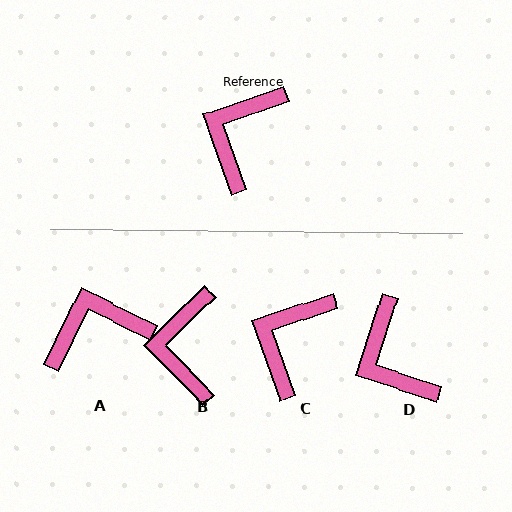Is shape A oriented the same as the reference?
No, it is off by about 46 degrees.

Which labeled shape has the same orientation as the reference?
C.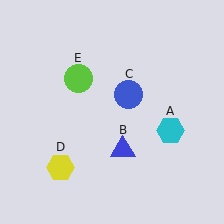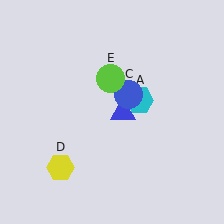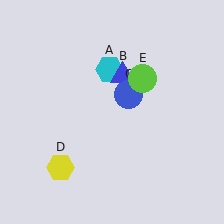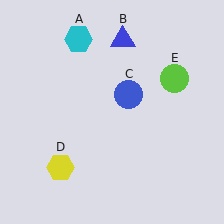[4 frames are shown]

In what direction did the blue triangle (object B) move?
The blue triangle (object B) moved up.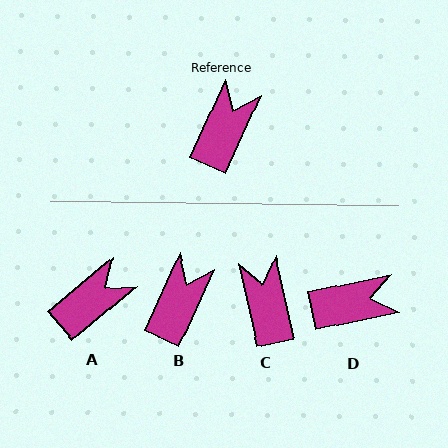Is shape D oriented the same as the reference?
No, it is off by about 53 degrees.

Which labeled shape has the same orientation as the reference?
B.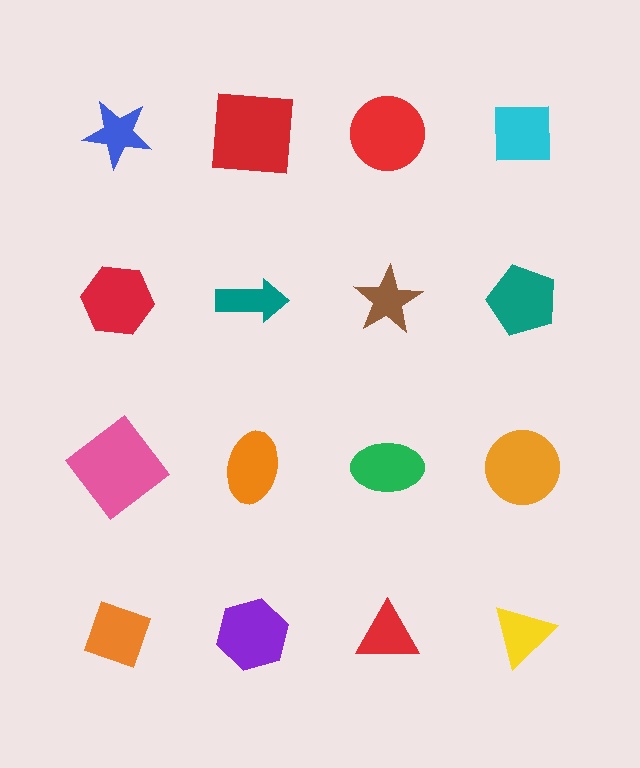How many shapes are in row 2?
4 shapes.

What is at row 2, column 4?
A teal pentagon.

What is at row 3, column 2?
An orange ellipse.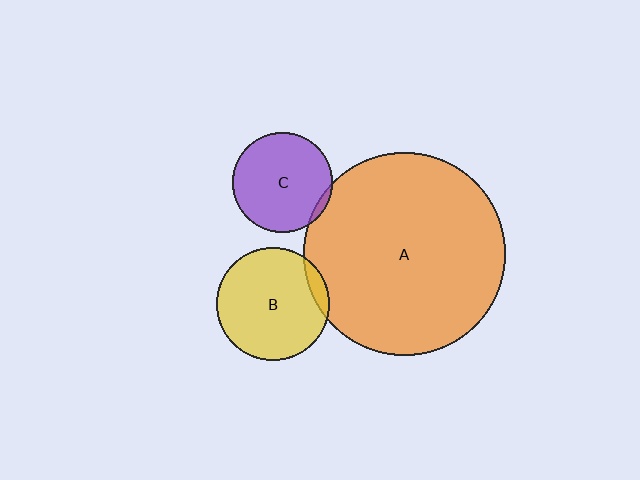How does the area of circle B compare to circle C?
Approximately 1.3 times.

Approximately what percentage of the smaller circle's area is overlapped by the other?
Approximately 5%.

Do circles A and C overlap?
Yes.